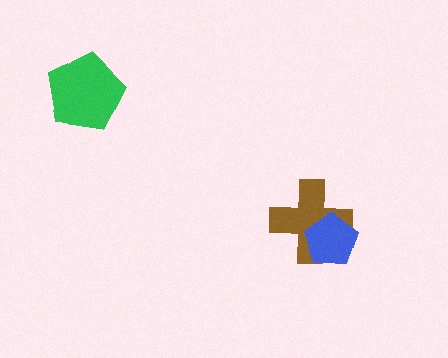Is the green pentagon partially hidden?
No, no other shape covers it.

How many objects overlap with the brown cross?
1 object overlaps with the brown cross.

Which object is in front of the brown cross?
The blue pentagon is in front of the brown cross.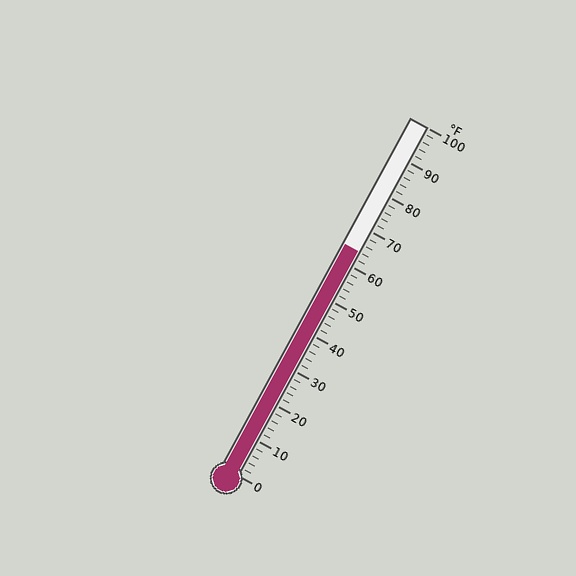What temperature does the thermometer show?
The thermometer shows approximately 64°F.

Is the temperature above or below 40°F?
The temperature is above 40°F.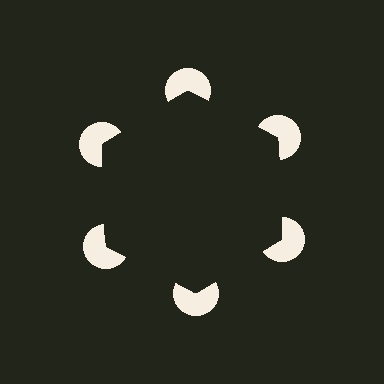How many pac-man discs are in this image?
There are 6 — one at each vertex of the illusory hexagon.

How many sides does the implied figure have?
6 sides.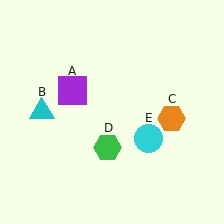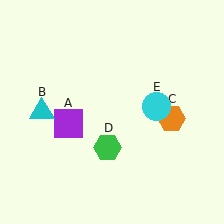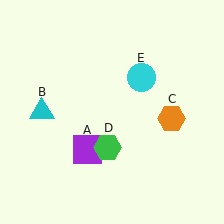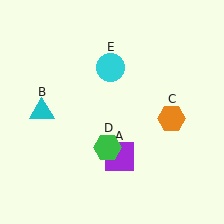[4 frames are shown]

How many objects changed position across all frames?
2 objects changed position: purple square (object A), cyan circle (object E).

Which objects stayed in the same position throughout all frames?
Cyan triangle (object B) and orange hexagon (object C) and green hexagon (object D) remained stationary.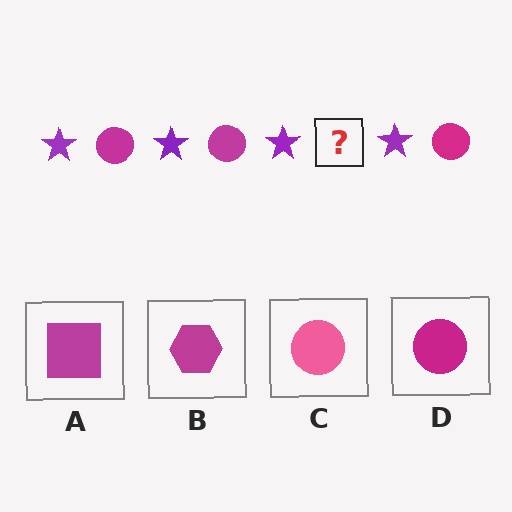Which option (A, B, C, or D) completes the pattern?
D.